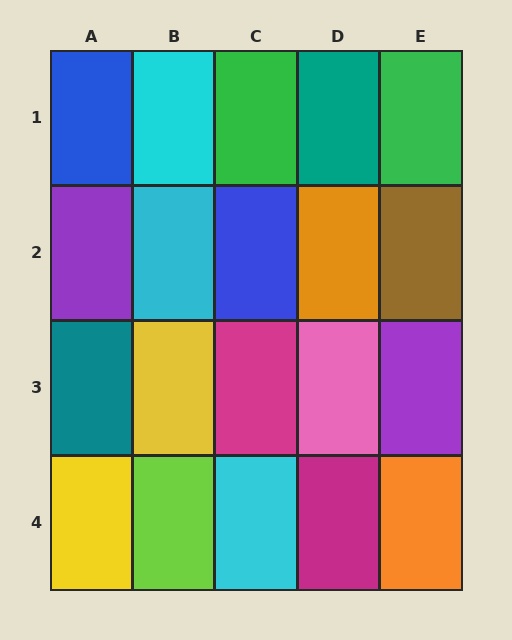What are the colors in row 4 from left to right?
Yellow, lime, cyan, magenta, orange.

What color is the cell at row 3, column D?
Pink.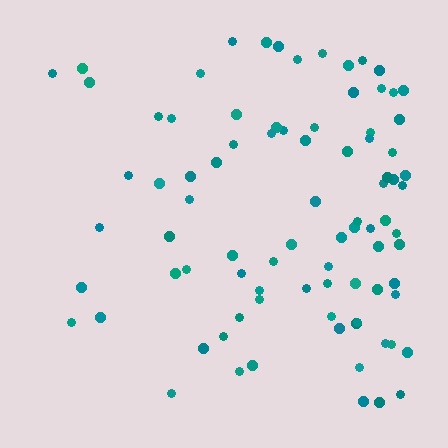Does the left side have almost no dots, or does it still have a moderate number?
Still a moderate number, just noticeably fewer than the right.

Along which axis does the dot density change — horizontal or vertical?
Horizontal.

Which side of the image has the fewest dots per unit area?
The left.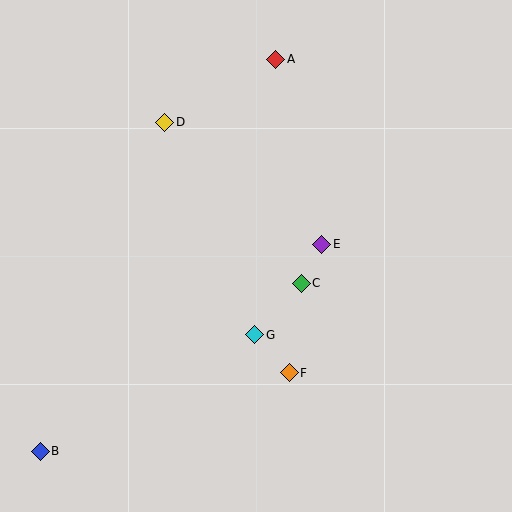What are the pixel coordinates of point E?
Point E is at (322, 245).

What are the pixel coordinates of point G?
Point G is at (255, 335).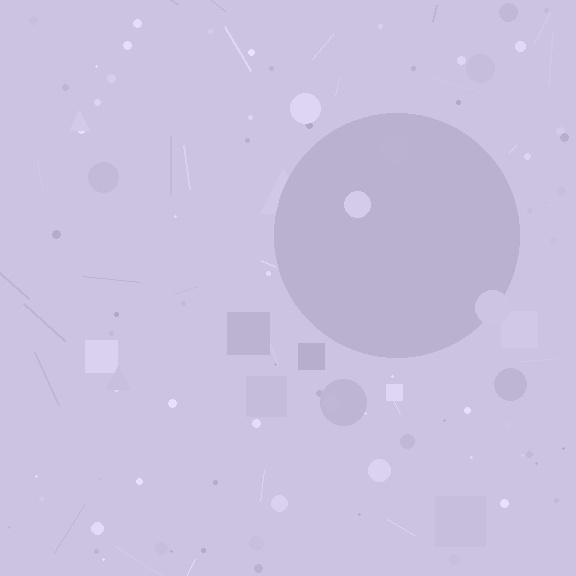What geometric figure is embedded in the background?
A circle is embedded in the background.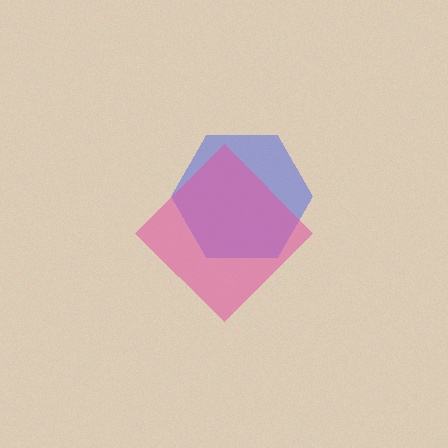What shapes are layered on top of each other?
The layered shapes are: a blue hexagon, a pink diamond.